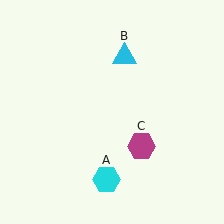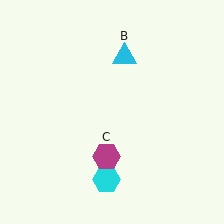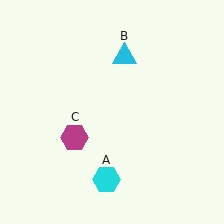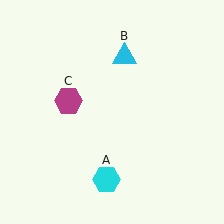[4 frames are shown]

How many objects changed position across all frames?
1 object changed position: magenta hexagon (object C).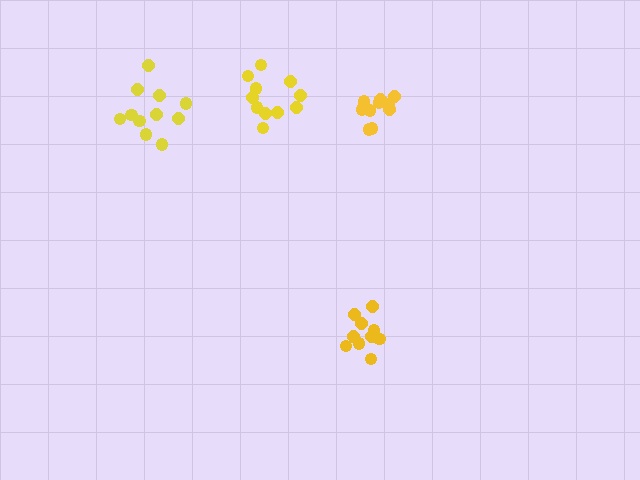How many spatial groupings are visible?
There are 4 spatial groupings.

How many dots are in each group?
Group 1: 10 dots, Group 2: 11 dots, Group 3: 10 dots, Group 4: 11 dots (42 total).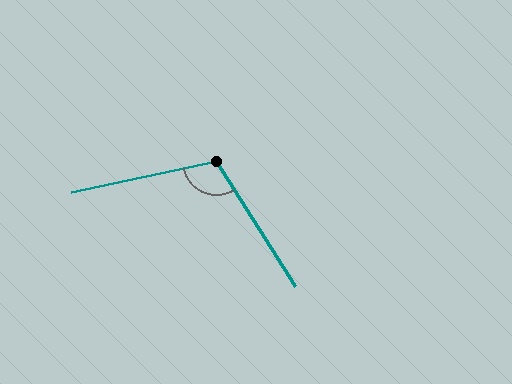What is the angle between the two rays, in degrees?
Approximately 110 degrees.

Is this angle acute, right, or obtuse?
It is obtuse.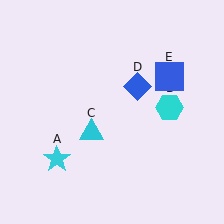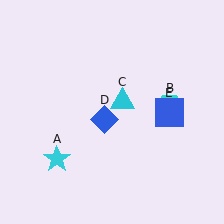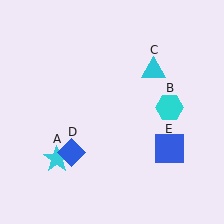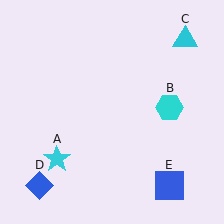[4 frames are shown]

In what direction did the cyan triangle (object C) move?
The cyan triangle (object C) moved up and to the right.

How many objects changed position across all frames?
3 objects changed position: cyan triangle (object C), blue diamond (object D), blue square (object E).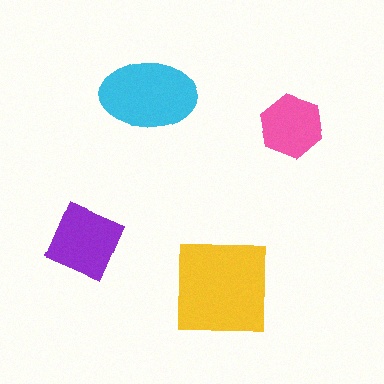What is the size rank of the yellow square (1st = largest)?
1st.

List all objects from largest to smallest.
The yellow square, the cyan ellipse, the purple diamond, the pink hexagon.